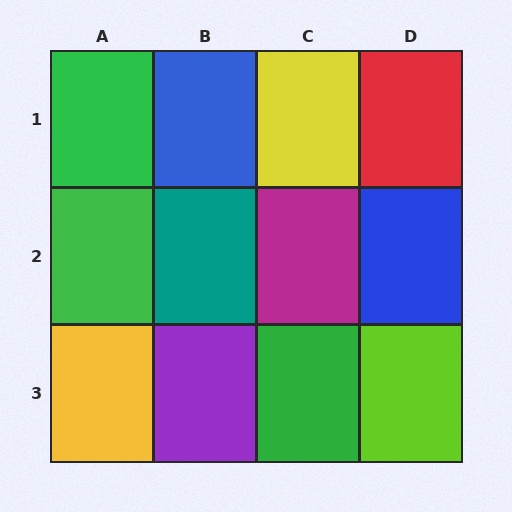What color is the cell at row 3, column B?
Purple.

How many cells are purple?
1 cell is purple.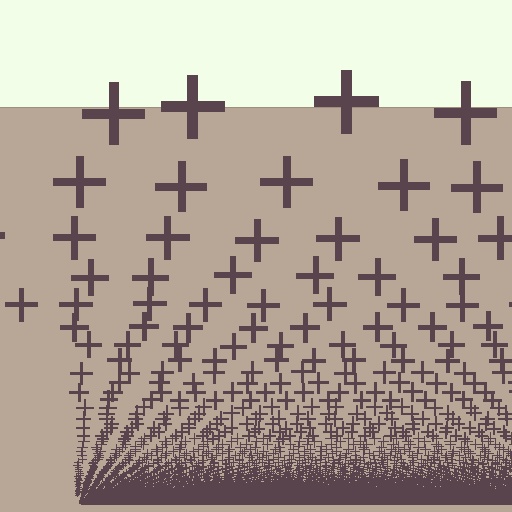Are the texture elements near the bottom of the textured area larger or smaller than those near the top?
Smaller. The gradient is inverted — elements near the bottom are smaller and denser.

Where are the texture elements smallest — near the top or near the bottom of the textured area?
Near the bottom.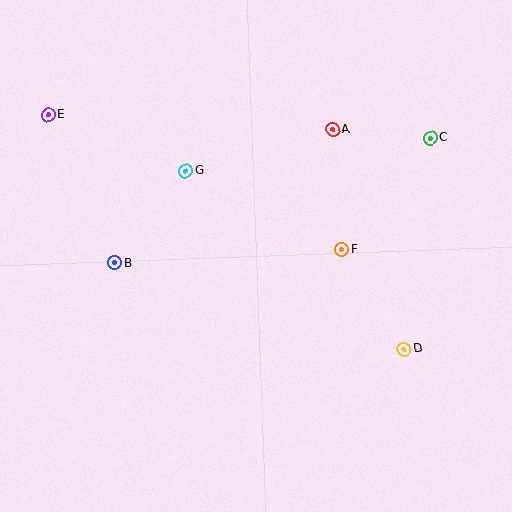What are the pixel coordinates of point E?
Point E is at (48, 115).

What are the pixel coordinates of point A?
Point A is at (333, 129).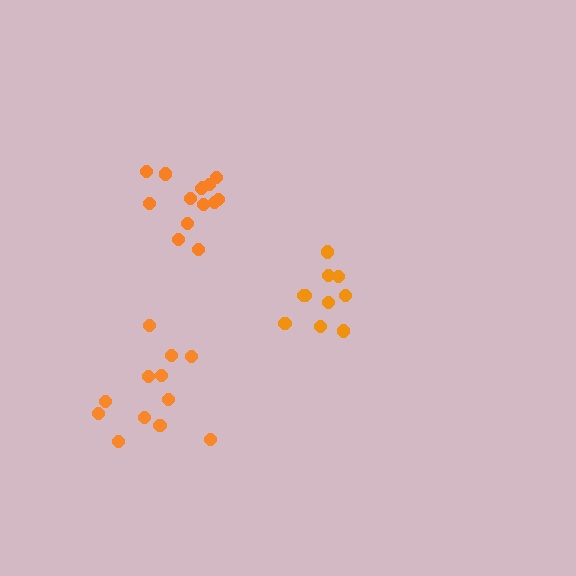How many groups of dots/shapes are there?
There are 3 groups.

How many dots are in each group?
Group 1: 10 dots, Group 2: 12 dots, Group 3: 14 dots (36 total).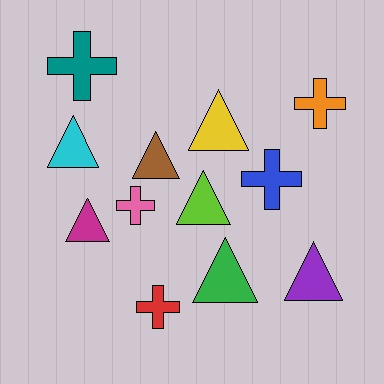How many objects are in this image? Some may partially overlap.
There are 12 objects.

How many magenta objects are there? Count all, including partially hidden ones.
There is 1 magenta object.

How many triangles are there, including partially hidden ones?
There are 7 triangles.